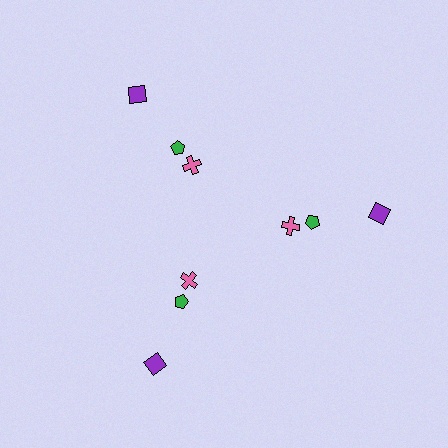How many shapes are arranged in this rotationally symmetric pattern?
There are 9 shapes, arranged in 3 groups of 3.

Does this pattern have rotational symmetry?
Yes, this pattern has 3-fold rotational symmetry. It looks the same after rotating 120 degrees around the center.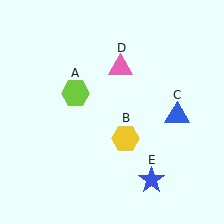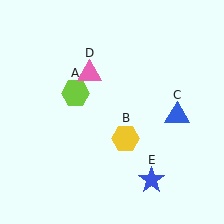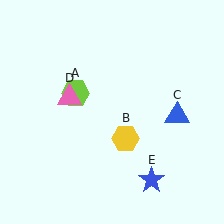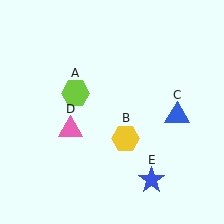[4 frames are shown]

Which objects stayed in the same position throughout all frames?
Lime hexagon (object A) and yellow hexagon (object B) and blue triangle (object C) and blue star (object E) remained stationary.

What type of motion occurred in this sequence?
The pink triangle (object D) rotated counterclockwise around the center of the scene.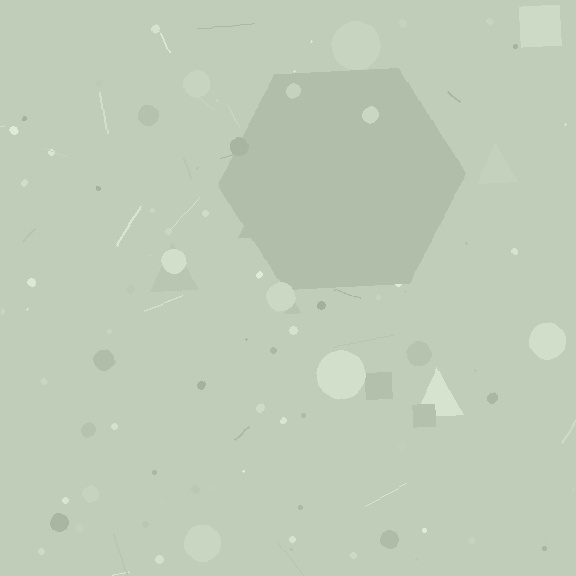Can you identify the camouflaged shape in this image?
The camouflaged shape is a hexagon.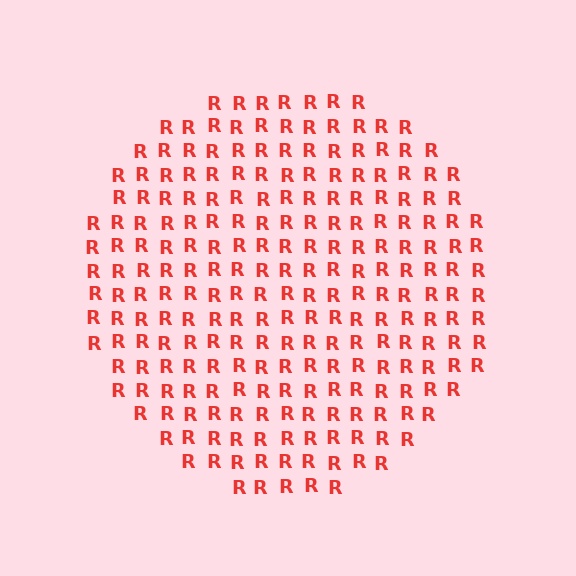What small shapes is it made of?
It is made of small letter R's.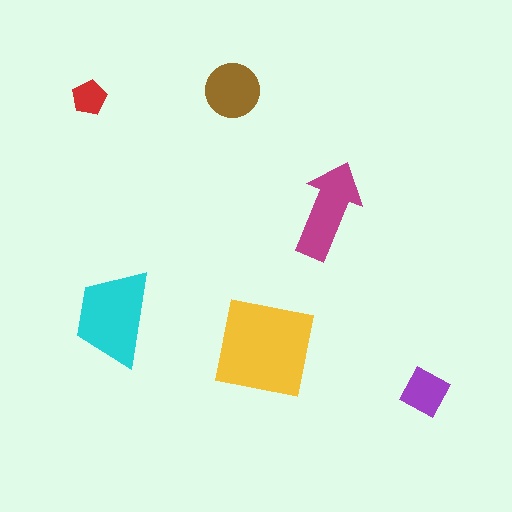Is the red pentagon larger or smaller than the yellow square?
Smaller.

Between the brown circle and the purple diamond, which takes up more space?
The brown circle.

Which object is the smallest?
The red pentagon.